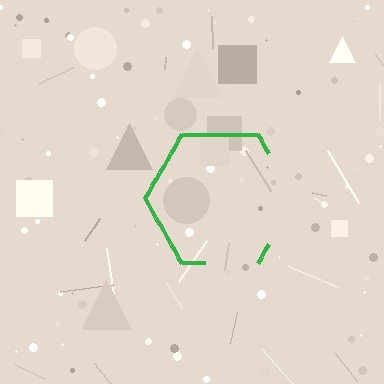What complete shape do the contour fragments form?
The contour fragments form a hexagon.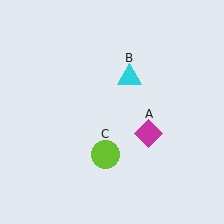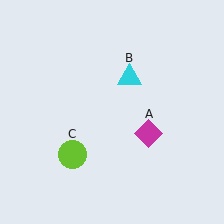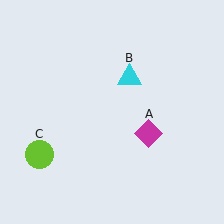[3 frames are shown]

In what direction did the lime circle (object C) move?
The lime circle (object C) moved left.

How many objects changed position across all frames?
1 object changed position: lime circle (object C).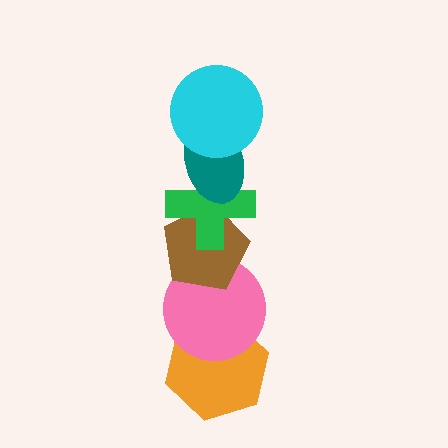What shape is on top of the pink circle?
The brown pentagon is on top of the pink circle.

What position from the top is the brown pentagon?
The brown pentagon is 4th from the top.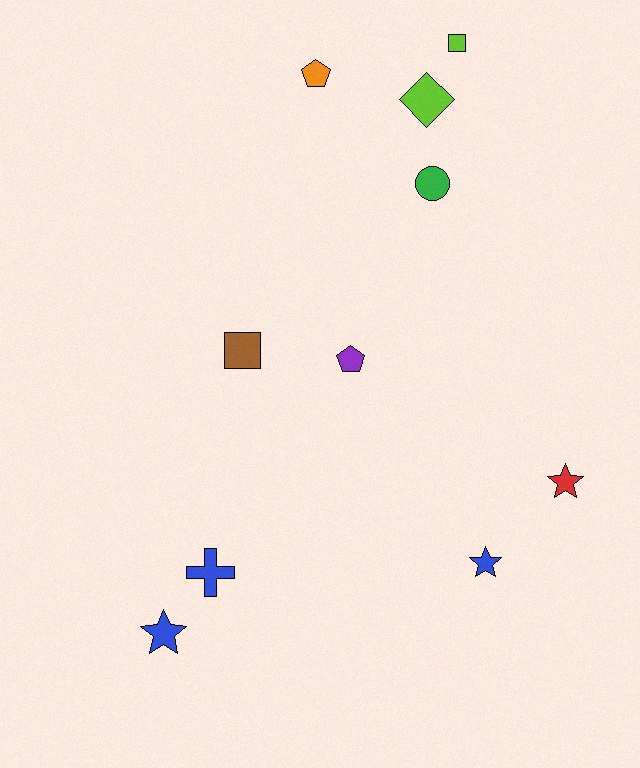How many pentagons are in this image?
There are 2 pentagons.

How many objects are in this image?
There are 10 objects.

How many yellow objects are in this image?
There are no yellow objects.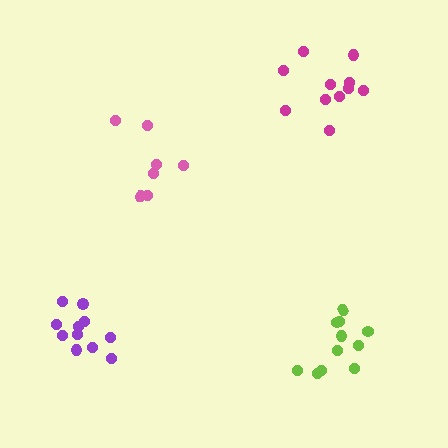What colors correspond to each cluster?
The clusters are colored: magenta, purple, lime, pink.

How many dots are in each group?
Group 1: 11 dots, Group 2: 11 dots, Group 3: 11 dots, Group 4: 7 dots (40 total).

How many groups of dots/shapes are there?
There are 4 groups.